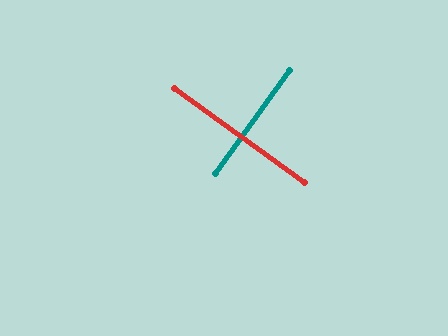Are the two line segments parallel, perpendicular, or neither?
Perpendicular — they meet at approximately 90°.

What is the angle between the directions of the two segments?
Approximately 90 degrees.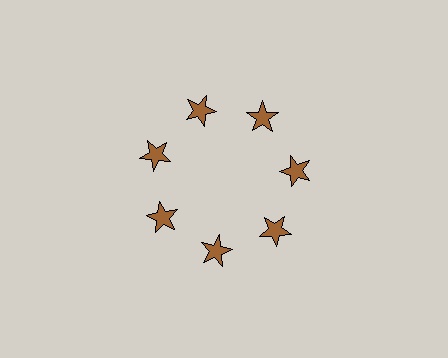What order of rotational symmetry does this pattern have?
This pattern has 7-fold rotational symmetry.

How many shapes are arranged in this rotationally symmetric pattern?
There are 7 shapes, arranged in 7 groups of 1.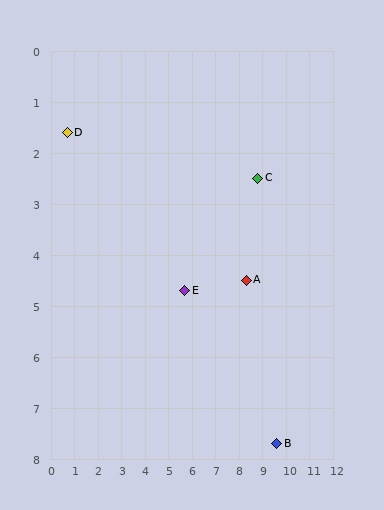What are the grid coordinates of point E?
Point E is at approximately (5.7, 4.7).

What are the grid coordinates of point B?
Point B is at approximately (9.6, 7.7).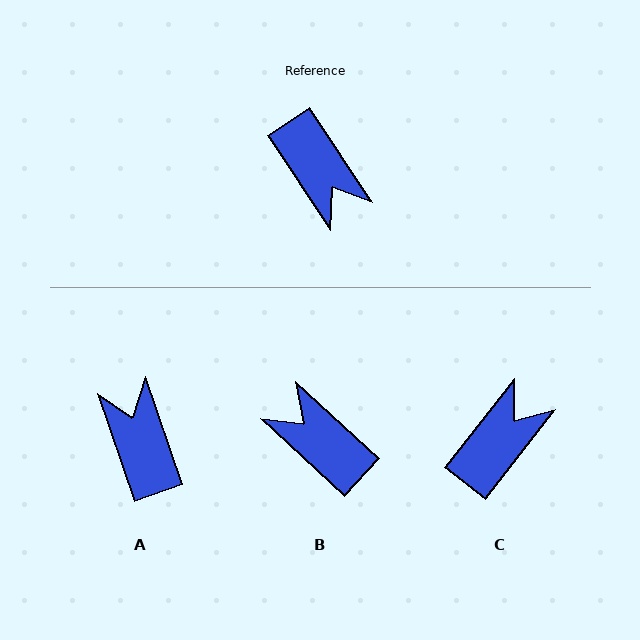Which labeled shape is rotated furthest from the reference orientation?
B, about 166 degrees away.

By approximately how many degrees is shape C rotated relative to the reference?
Approximately 108 degrees counter-clockwise.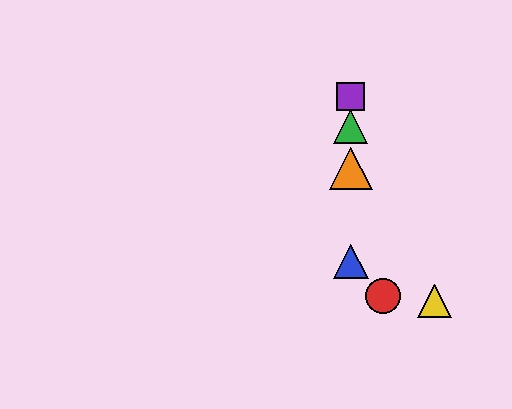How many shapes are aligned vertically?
4 shapes (the blue triangle, the green triangle, the purple square, the orange triangle) are aligned vertically.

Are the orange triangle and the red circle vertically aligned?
No, the orange triangle is at x≈351 and the red circle is at x≈383.